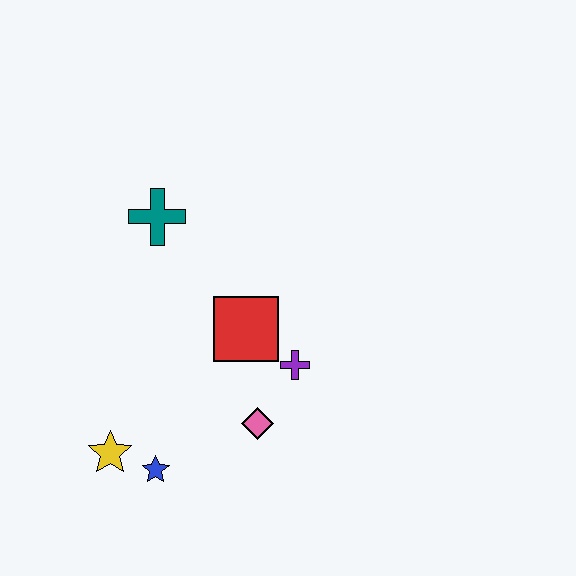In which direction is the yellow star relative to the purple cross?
The yellow star is to the left of the purple cross.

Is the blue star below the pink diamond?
Yes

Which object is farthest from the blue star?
The teal cross is farthest from the blue star.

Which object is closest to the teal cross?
The red square is closest to the teal cross.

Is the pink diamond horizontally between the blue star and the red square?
No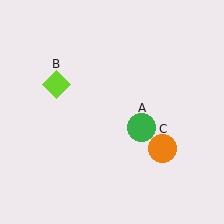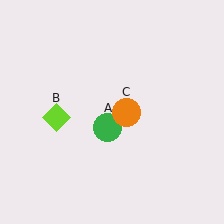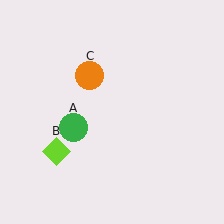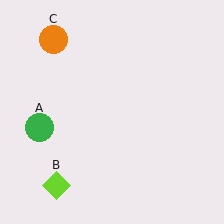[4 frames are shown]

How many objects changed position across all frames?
3 objects changed position: green circle (object A), lime diamond (object B), orange circle (object C).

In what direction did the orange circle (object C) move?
The orange circle (object C) moved up and to the left.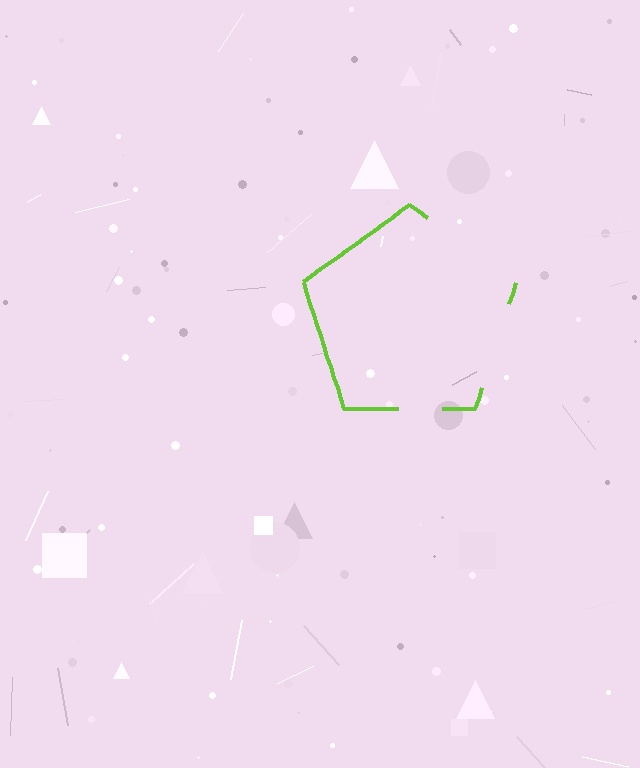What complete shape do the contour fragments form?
The contour fragments form a pentagon.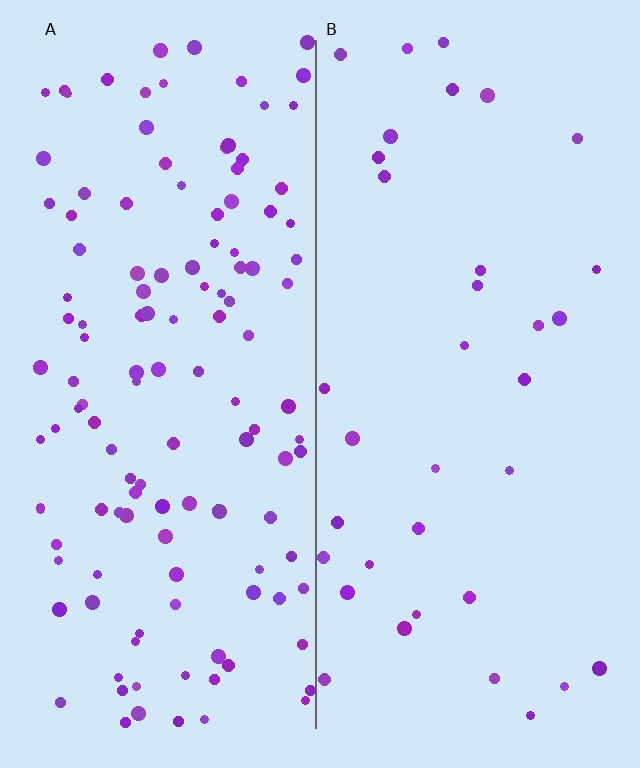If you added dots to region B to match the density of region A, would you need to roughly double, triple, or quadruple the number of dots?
Approximately quadruple.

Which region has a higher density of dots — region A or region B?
A (the left).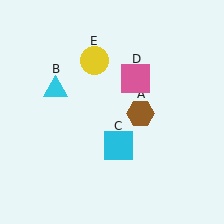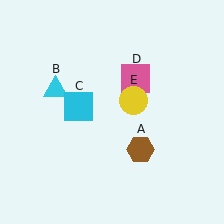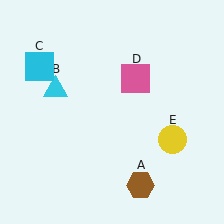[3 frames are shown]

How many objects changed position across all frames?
3 objects changed position: brown hexagon (object A), cyan square (object C), yellow circle (object E).